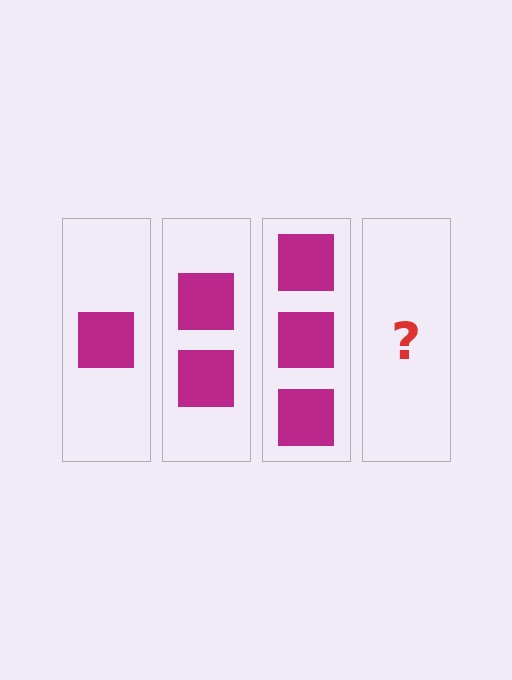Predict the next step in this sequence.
The next step is 4 squares.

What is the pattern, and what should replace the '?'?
The pattern is that each step adds one more square. The '?' should be 4 squares.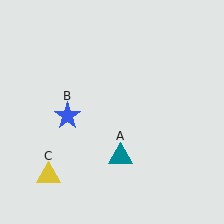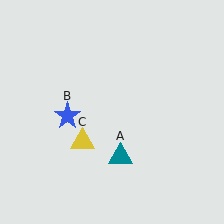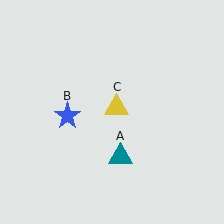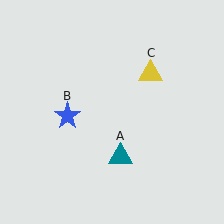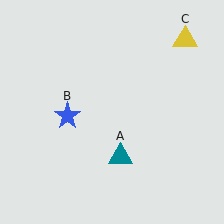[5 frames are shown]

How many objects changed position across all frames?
1 object changed position: yellow triangle (object C).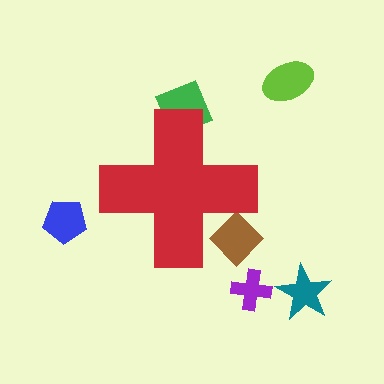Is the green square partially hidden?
Yes, the green square is partially hidden behind the red cross.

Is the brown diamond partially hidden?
Yes, the brown diamond is partially hidden behind the red cross.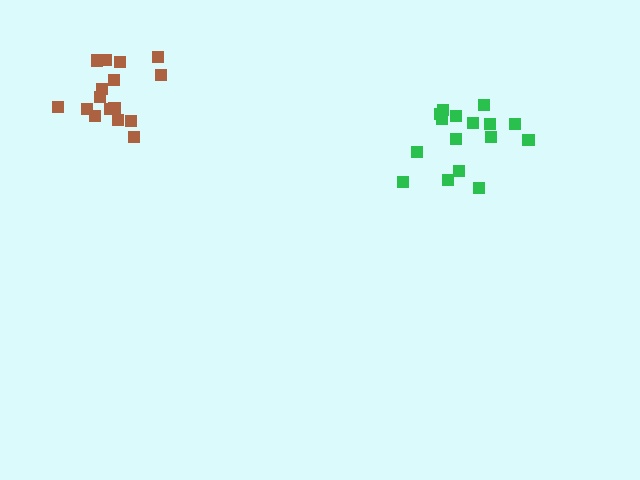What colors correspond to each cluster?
The clusters are colored: green, brown.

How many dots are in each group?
Group 1: 16 dots, Group 2: 16 dots (32 total).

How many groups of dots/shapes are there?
There are 2 groups.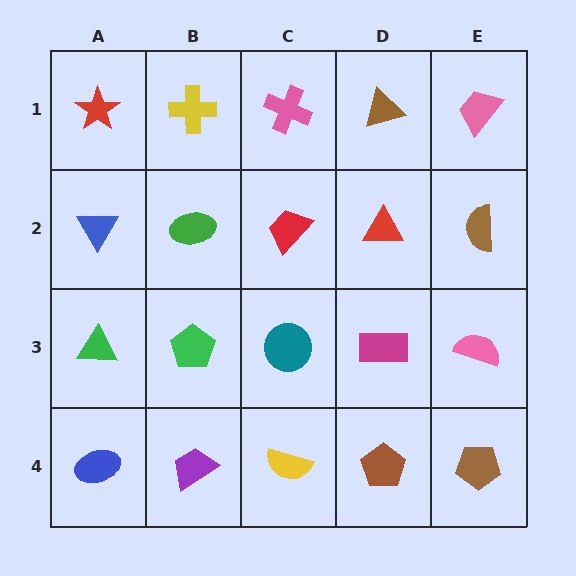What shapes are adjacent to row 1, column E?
A brown semicircle (row 2, column E), a brown triangle (row 1, column D).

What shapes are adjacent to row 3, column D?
A red triangle (row 2, column D), a brown pentagon (row 4, column D), a teal circle (row 3, column C), a pink semicircle (row 3, column E).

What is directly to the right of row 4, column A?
A purple trapezoid.